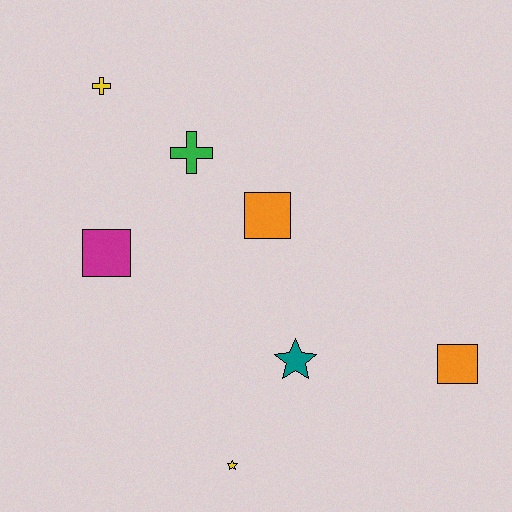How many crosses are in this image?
There are 2 crosses.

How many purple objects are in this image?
There are no purple objects.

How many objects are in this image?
There are 7 objects.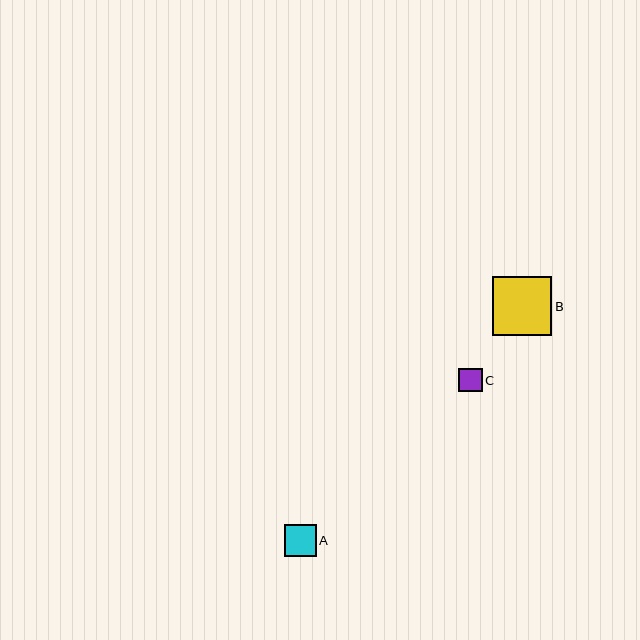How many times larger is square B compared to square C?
Square B is approximately 2.5 times the size of square C.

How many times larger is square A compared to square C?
Square A is approximately 1.3 times the size of square C.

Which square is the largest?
Square B is the largest with a size of approximately 59 pixels.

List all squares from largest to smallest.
From largest to smallest: B, A, C.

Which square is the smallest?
Square C is the smallest with a size of approximately 24 pixels.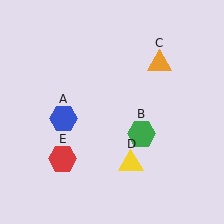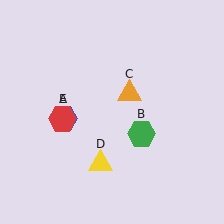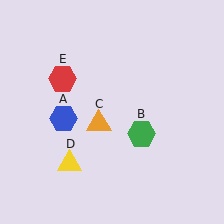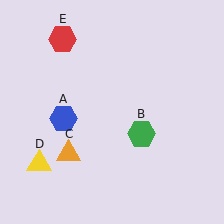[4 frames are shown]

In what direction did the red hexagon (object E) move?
The red hexagon (object E) moved up.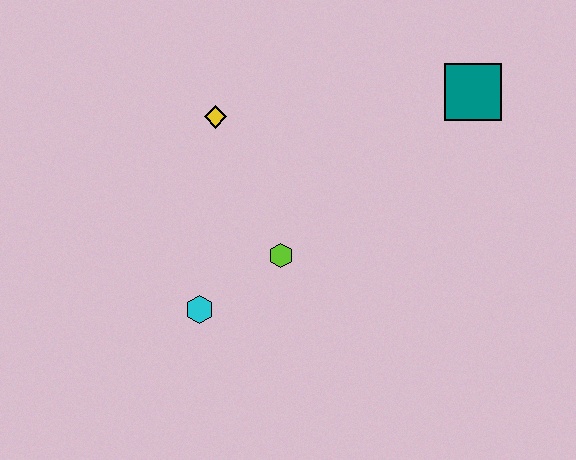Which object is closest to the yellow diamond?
The lime hexagon is closest to the yellow diamond.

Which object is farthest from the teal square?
The cyan hexagon is farthest from the teal square.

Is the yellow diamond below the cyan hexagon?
No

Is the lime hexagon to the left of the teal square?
Yes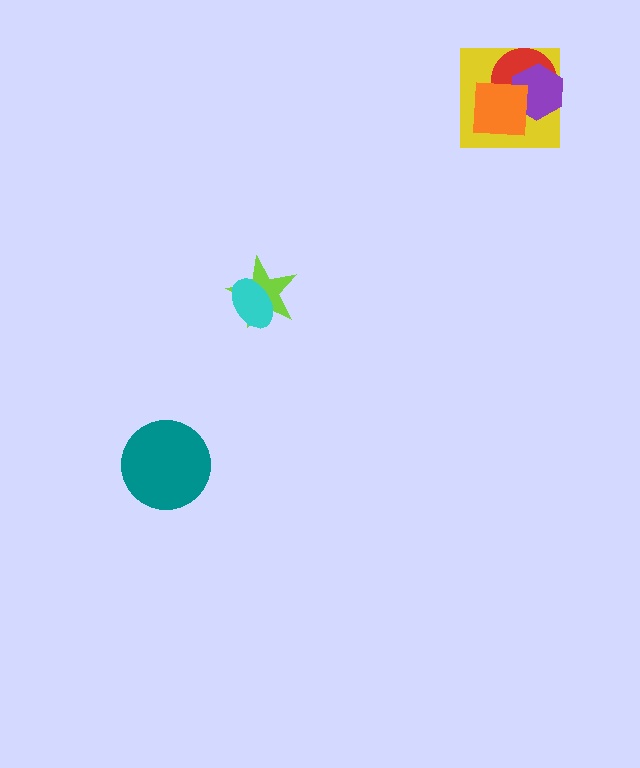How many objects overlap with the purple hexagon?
3 objects overlap with the purple hexagon.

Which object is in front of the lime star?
The cyan ellipse is in front of the lime star.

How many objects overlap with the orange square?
3 objects overlap with the orange square.